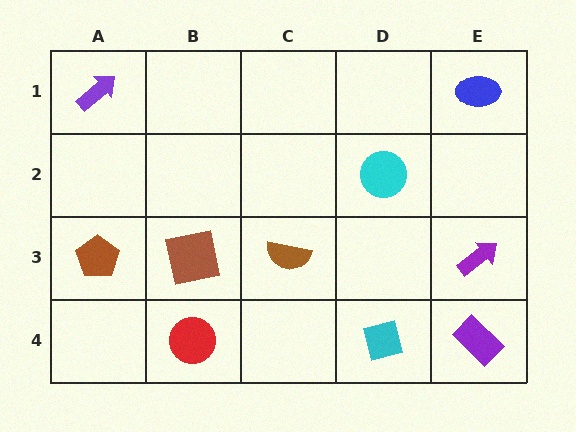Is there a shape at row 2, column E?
No, that cell is empty.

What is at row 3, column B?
A brown square.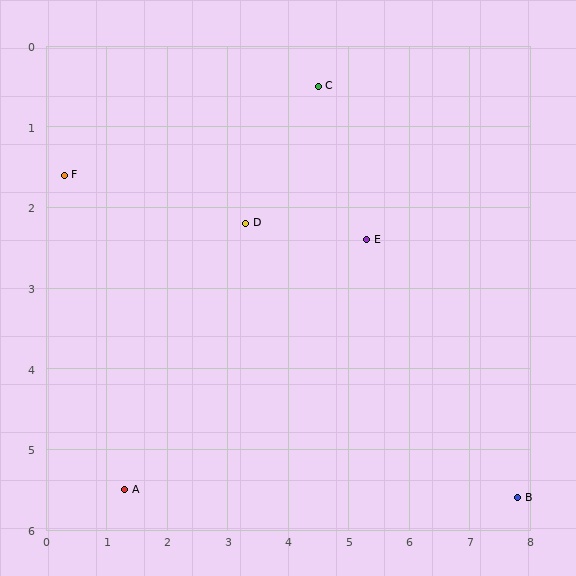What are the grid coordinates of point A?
Point A is at approximately (1.3, 5.5).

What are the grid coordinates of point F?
Point F is at approximately (0.3, 1.6).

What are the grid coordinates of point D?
Point D is at approximately (3.3, 2.2).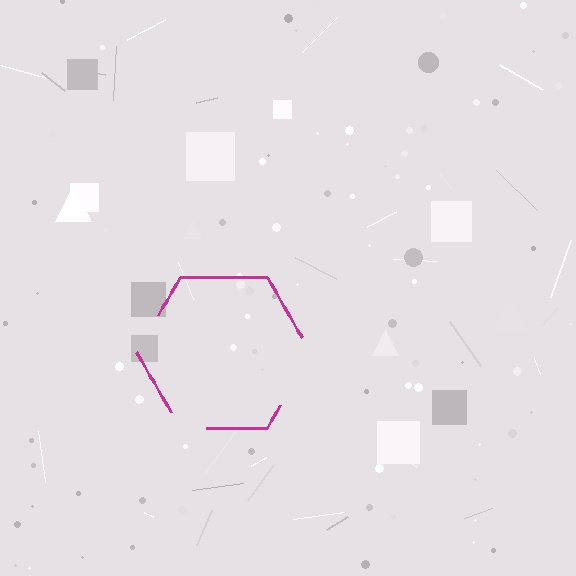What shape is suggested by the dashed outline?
The dashed outline suggests a hexagon.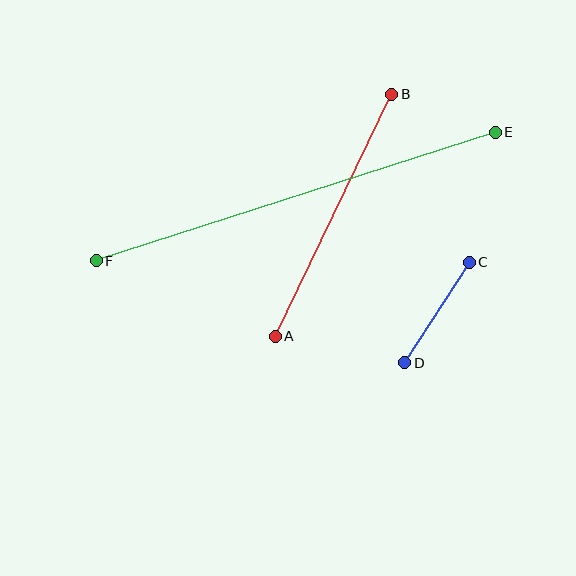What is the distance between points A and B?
The distance is approximately 268 pixels.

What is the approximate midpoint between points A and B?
The midpoint is at approximately (334, 215) pixels.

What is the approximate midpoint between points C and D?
The midpoint is at approximately (437, 313) pixels.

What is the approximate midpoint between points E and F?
The midpoint is at approximately (296, 196) pixels.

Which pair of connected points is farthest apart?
Points E and F are farthest apart.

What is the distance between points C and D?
The distance is approximately 120 pixels.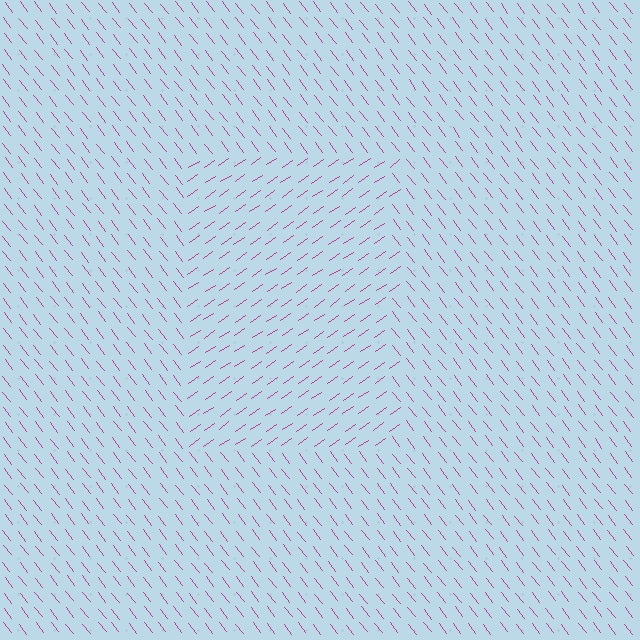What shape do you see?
I see a rectangle.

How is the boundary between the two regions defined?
The boundary is defined purely by a change in line orientation (approximately 87 degrees difference). All lines are the same color and thickness.